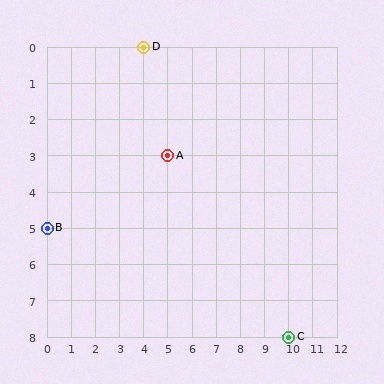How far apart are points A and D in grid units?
Points A and D are 1 column and 3 rows apart (about 3.2 grid units diagonally).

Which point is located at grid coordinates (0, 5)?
Point B is at (0, 5).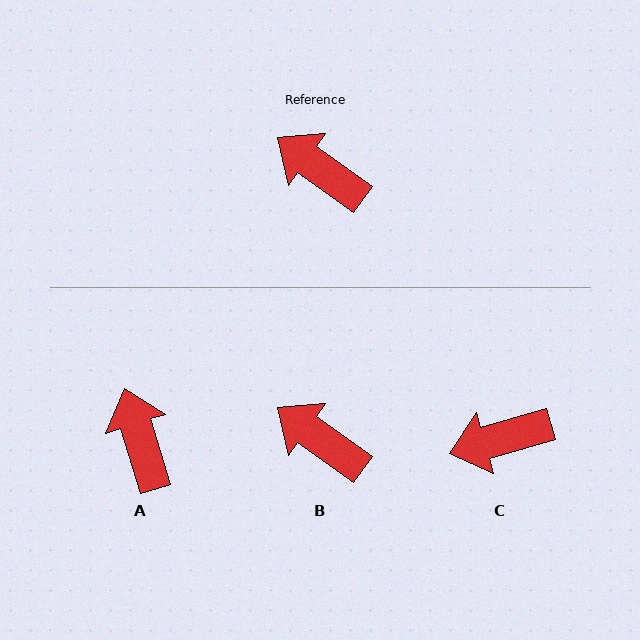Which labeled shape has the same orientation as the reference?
B.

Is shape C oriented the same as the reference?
No, it is off by about 52 degrees.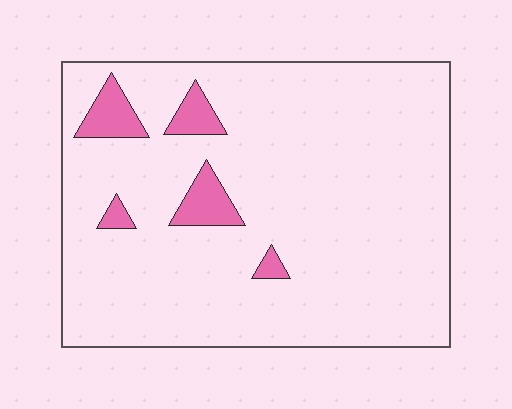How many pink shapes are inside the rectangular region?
5.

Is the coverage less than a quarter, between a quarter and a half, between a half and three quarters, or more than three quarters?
Less than a quarter.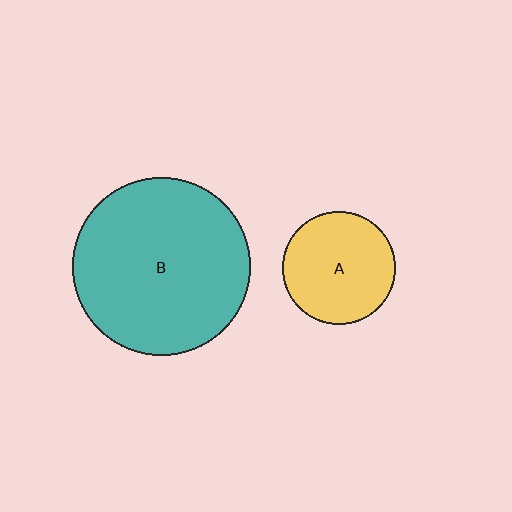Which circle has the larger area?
Circle B (teal).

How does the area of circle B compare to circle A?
Approximately 2.5 times.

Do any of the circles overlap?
No, none of the circles overlap.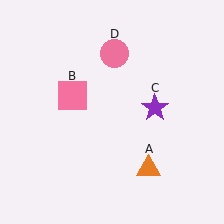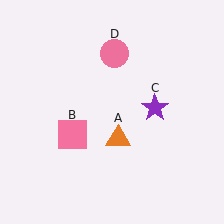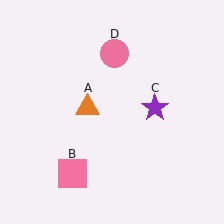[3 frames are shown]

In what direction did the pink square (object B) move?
The pink square (object B) moved down.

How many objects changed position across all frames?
2 objects changed position: orange triangle (object A), pink square (object B).